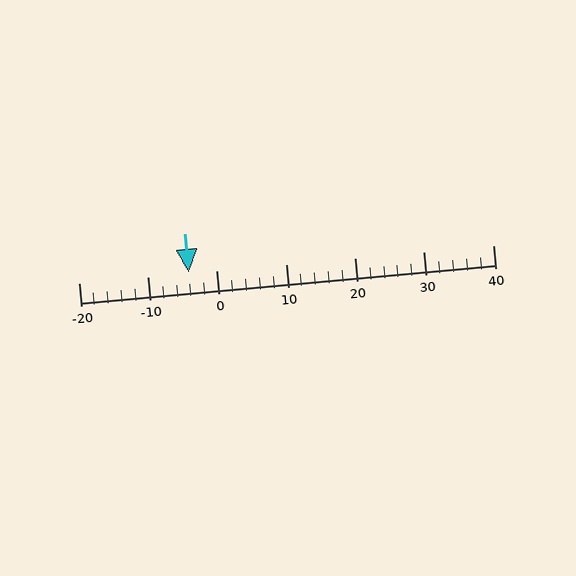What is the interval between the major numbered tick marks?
The major tick marks are spaced 10 units apart.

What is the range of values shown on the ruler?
The ruler shows values from -20 to 40.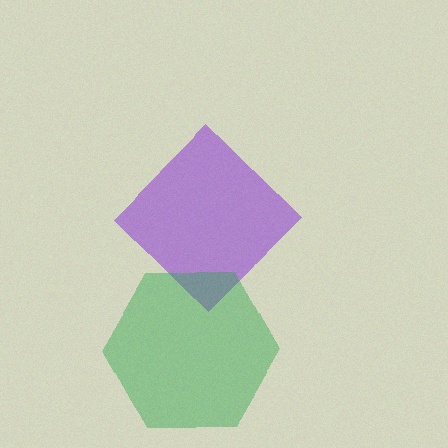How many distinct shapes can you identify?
There are 2 distinct shapes: a purple diamond, a green hexagon.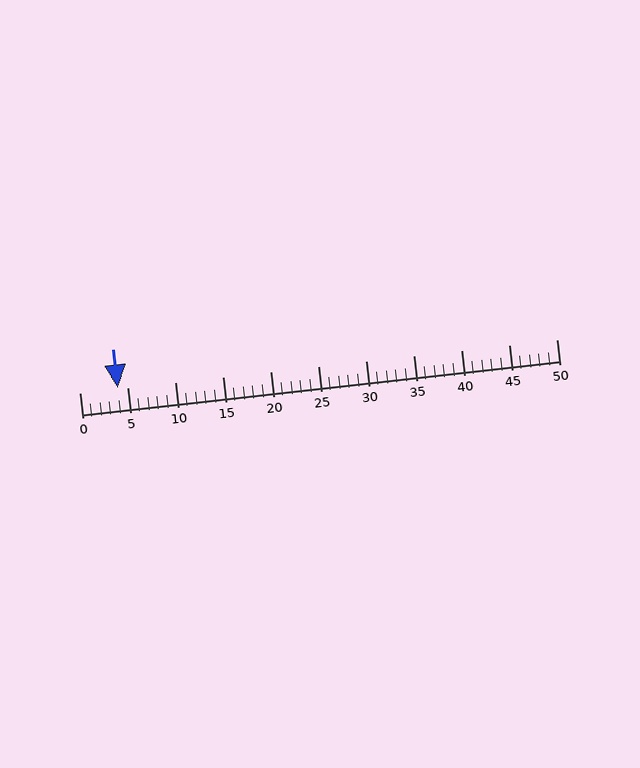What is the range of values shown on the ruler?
The ruler shows values from 0 to 50.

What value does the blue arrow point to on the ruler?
The blue arrow points to approximately 4.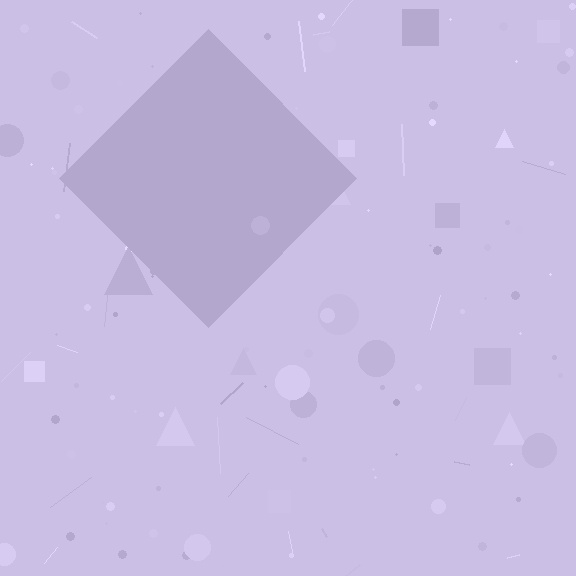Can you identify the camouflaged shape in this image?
The camouflaged shape is a diamond.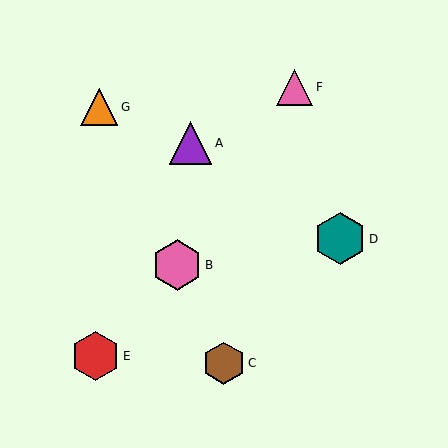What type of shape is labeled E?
Shape E is a red hexagon.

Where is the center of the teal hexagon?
The center of the teal hexagon is at (340, 239).